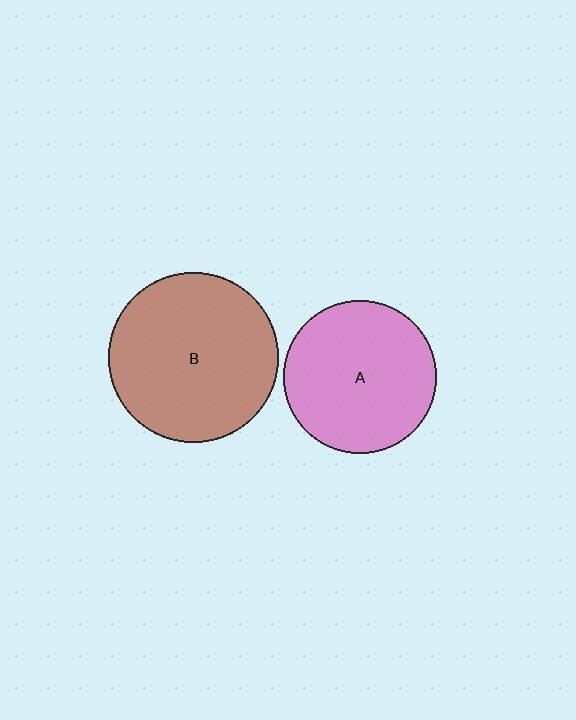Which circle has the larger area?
Circle B (brown).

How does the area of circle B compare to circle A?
Approximately 1.2 times.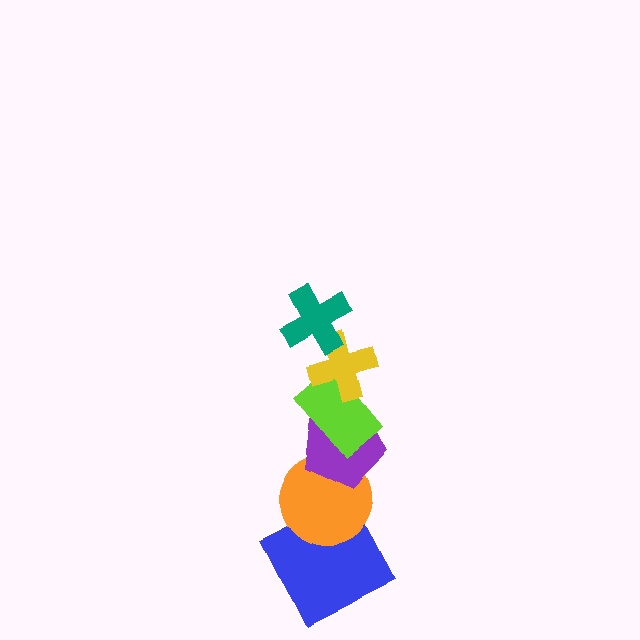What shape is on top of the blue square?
The orange circle is on top of the blue square.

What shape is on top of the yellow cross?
The teal cross is on top of the yellow cross.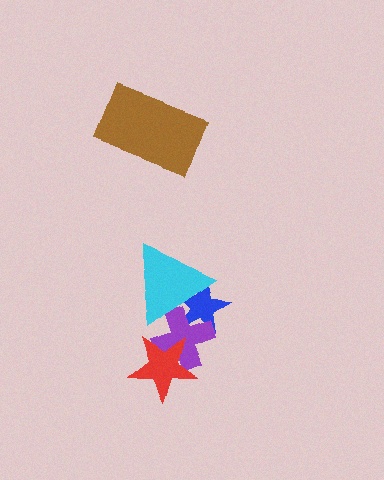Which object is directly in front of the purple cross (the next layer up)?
The cyan triangle is directly in front of the purple cross.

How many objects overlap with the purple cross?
3 objects overlap with the purple cross.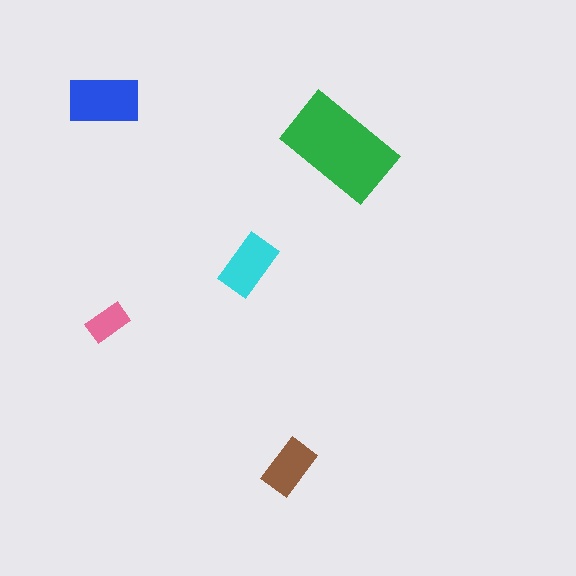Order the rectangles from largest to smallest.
the green one, the blue one, the cyan one, the brown one, the pink one.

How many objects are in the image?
There are 5 objects in the image.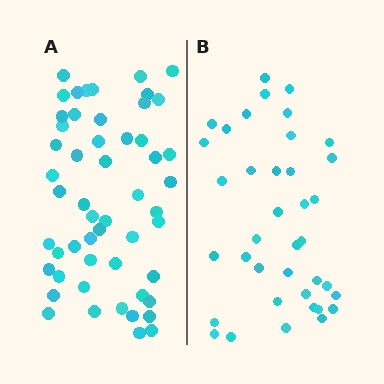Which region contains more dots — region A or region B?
Region A (the left region) has more dots.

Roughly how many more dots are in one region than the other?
Region A has approximately 15 more dots than region B.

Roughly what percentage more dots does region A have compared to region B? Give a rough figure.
About 40% more.